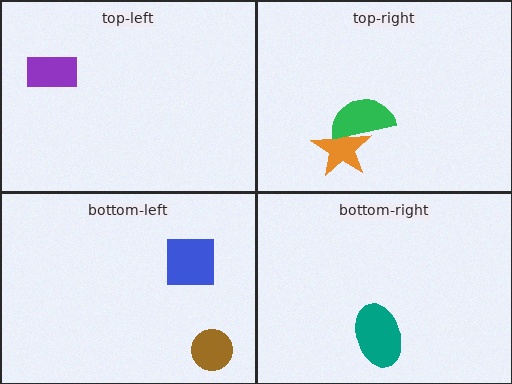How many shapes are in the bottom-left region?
2.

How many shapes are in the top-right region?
2.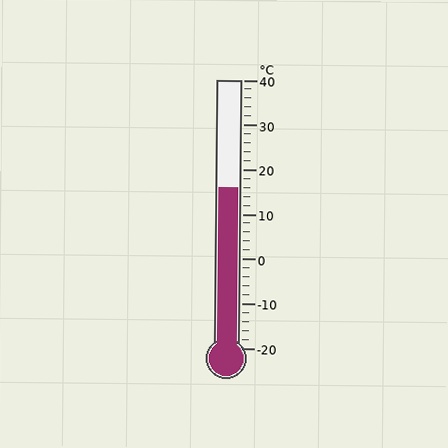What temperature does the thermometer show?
The thermometer shows approximately 16°C.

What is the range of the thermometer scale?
The thermometer scale ranges from -20°C to 40°C.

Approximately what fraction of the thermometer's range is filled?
The thermometer is filled to approximately 60% of its range.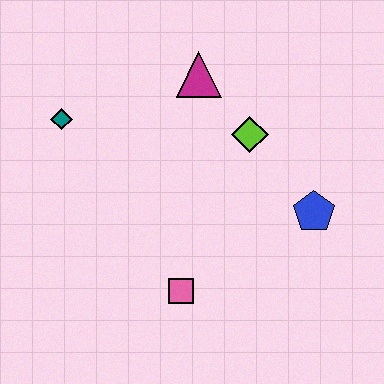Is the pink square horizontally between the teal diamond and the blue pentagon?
Yes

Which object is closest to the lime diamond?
The magenta triangle is closest to the lime diamond.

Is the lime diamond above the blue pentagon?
Yes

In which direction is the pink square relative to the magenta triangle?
The pink square is below the magenta triangle.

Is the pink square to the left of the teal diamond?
No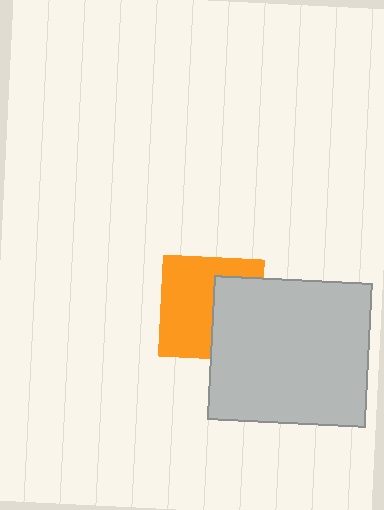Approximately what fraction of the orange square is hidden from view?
Roughly 40% of the orange square is hidden behind the light gray rectangle.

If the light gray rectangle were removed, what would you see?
You would see the complete orange square.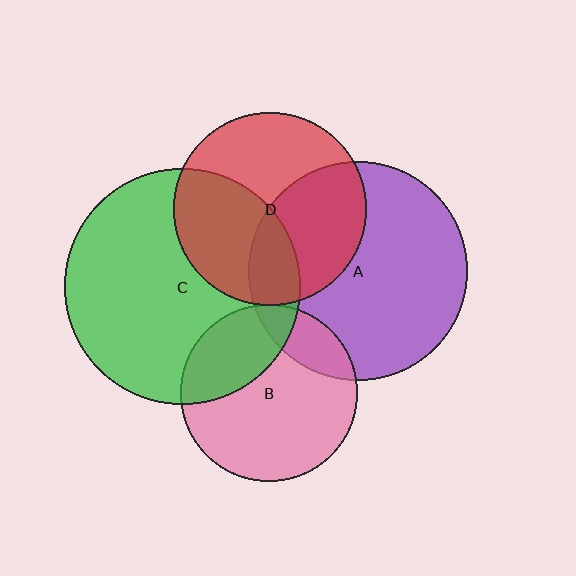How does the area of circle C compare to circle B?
Approximately 1.8 times.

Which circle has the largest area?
Circle C (green).